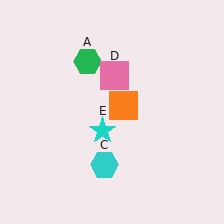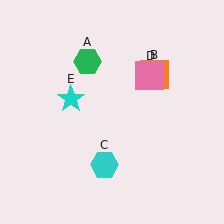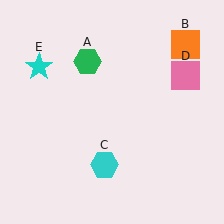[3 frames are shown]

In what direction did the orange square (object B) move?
The orange square (object B) moved up and to the right.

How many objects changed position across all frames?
3 objects changed position: orange square (object B), pink square (object D), cyan star (object E).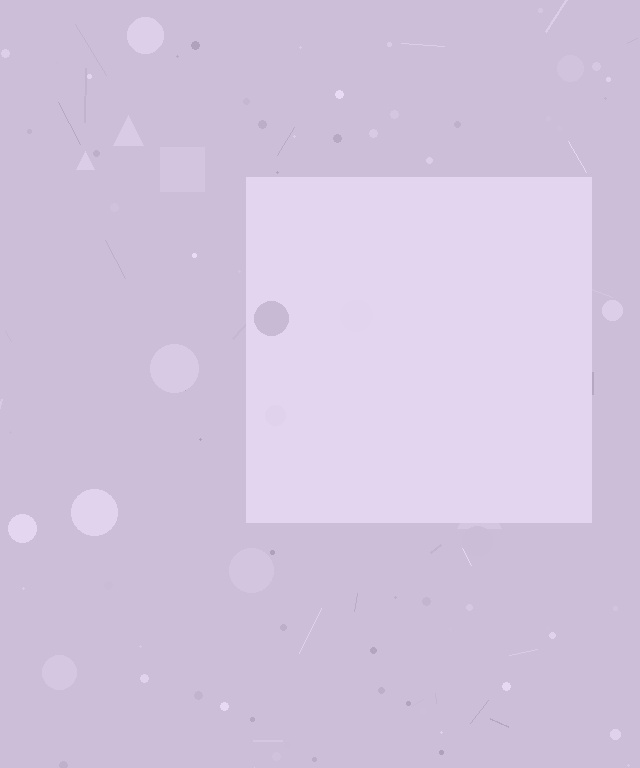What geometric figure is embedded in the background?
A square is embedded in the background.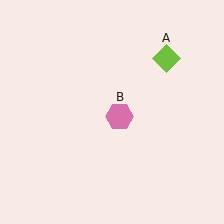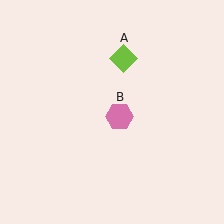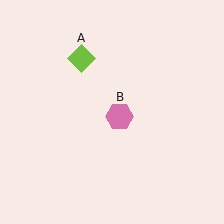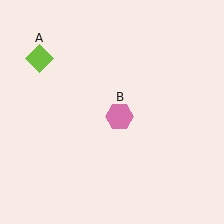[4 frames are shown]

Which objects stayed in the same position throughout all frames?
Pink hexagon (object B) remained stationary.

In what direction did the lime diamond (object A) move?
The lime diamond (object A) moved left.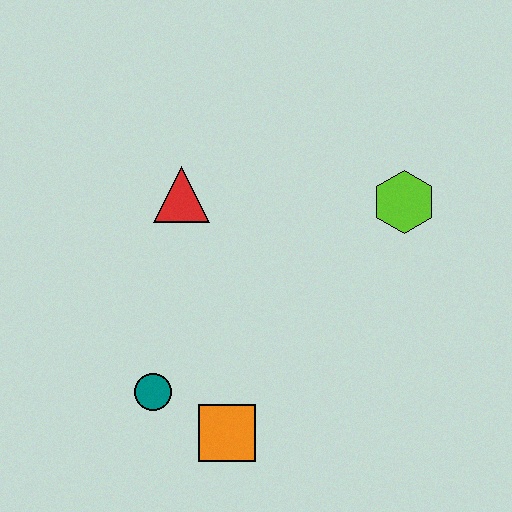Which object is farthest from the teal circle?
The lime hexagon is farthest from the teal circle.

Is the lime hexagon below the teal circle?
No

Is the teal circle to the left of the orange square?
Yes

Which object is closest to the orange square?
The teal circle is closest to the orange square.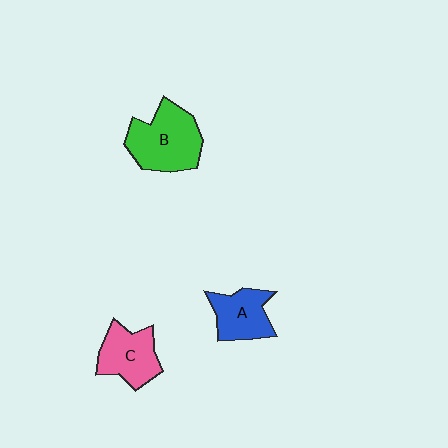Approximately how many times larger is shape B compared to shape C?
Approximately 1.4 times.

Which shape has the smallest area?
Shape A (blue).